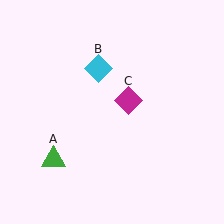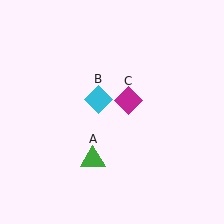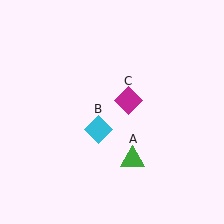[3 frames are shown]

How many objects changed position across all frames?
2 objects changed position: green triangle (object A), cyan diamond (object B).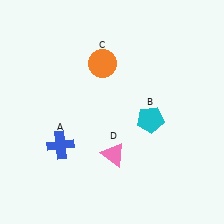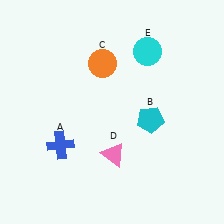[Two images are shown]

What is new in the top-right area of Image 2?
A cyan circle (E) was added in the top-right area of Image 2.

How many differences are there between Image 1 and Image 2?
There is 1 difference between the two images.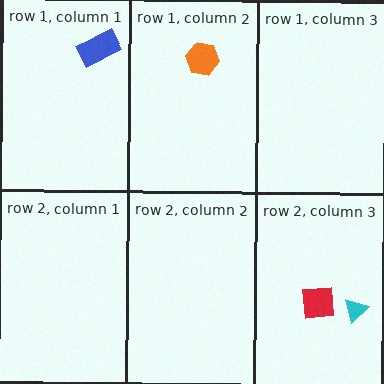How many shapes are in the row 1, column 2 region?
1.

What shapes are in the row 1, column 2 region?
The orange hexagon.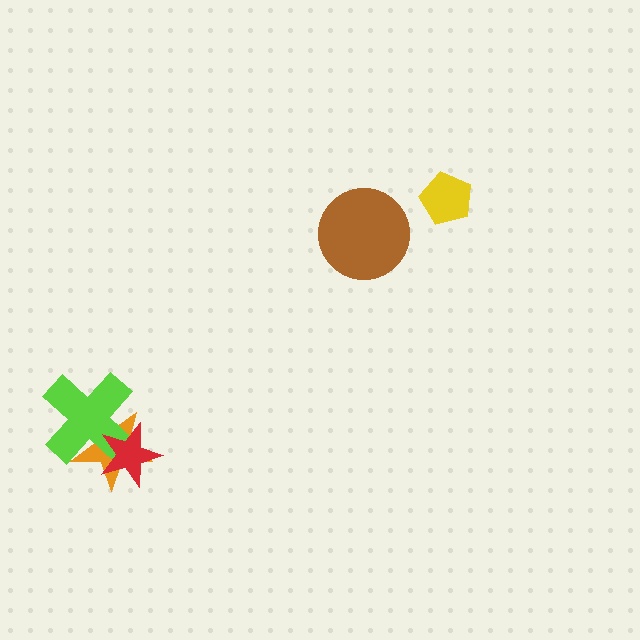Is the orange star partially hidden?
Yes, it is partially covered by another shape.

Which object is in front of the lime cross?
The red star is in front of the lime cross.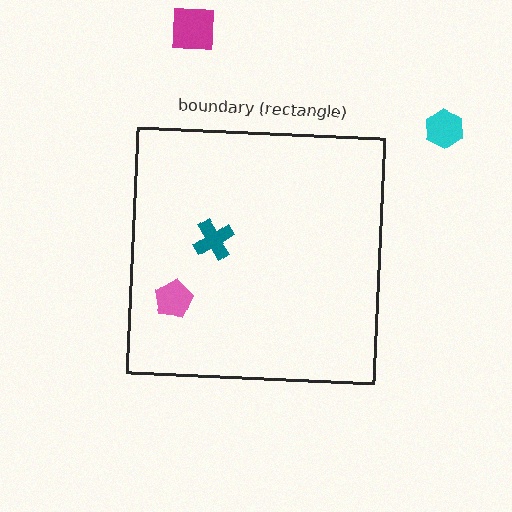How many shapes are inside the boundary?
2 inside, 2 outside.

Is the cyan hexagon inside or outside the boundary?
Outside.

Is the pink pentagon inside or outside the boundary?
Inside.